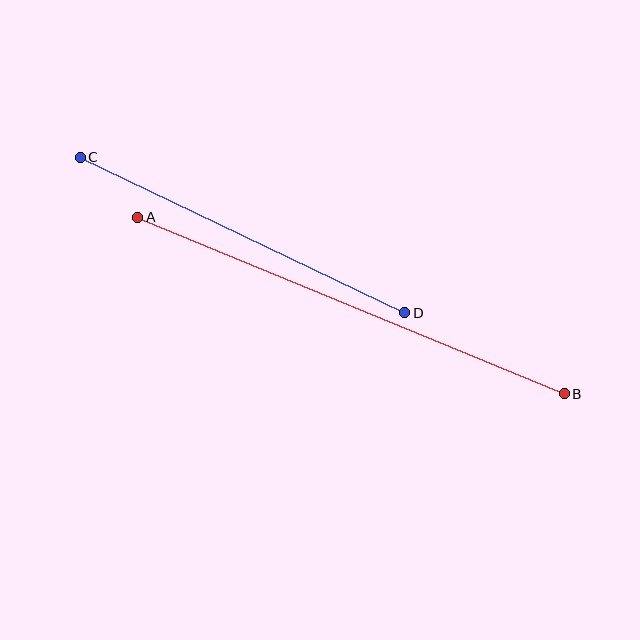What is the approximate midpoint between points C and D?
The midpoint is at approximately (242, 235) pixels.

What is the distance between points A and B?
The distance is approximately 462 pixels.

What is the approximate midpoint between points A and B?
The midpoint is at approximately (351, 305) pixels.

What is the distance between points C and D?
The distance is approximately 360 pixels.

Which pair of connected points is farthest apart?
Points A and B are farthest apart.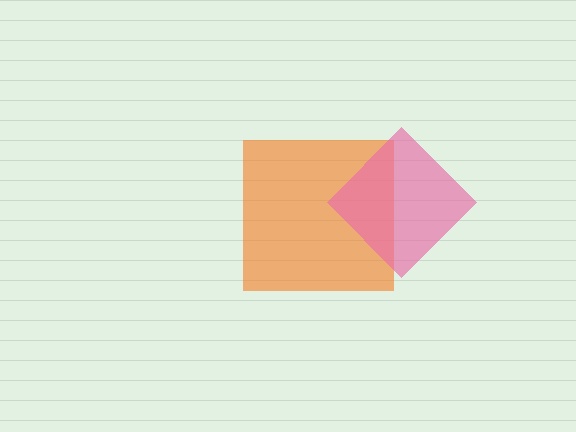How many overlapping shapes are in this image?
There are 2 overlapping shapes in the image.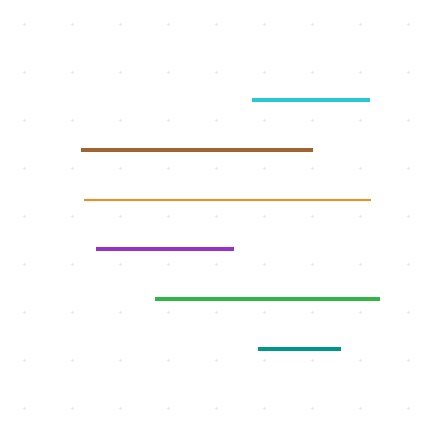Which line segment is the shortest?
The teal line is the shortest at approximately 82 pixels.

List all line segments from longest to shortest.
From longest to shortest: orange, brown, green, purple, cyan, teal.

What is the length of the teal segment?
The teal segment is approximately 82 pixels long.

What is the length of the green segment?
The green segment is approximately 224 pixels long.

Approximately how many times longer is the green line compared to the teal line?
The green line is approximately 2.7 times the length of the teal line.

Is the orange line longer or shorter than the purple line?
The orange line is longer than the purple line.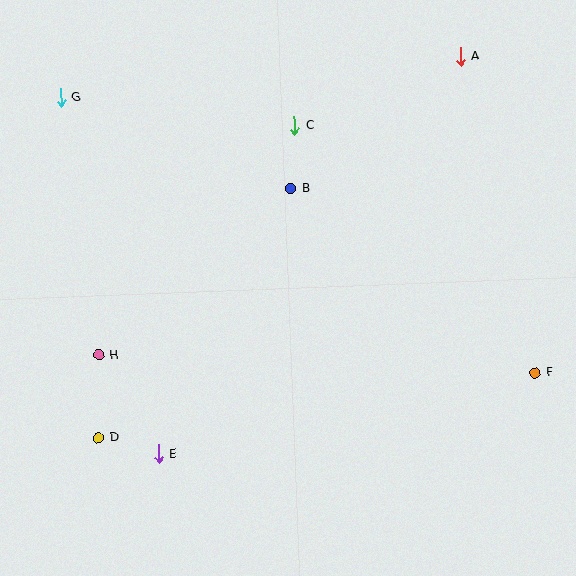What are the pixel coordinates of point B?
Point B is at (291, 188).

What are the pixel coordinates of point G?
Point G is at (61, 97).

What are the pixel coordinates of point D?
Point D is at (98, 438).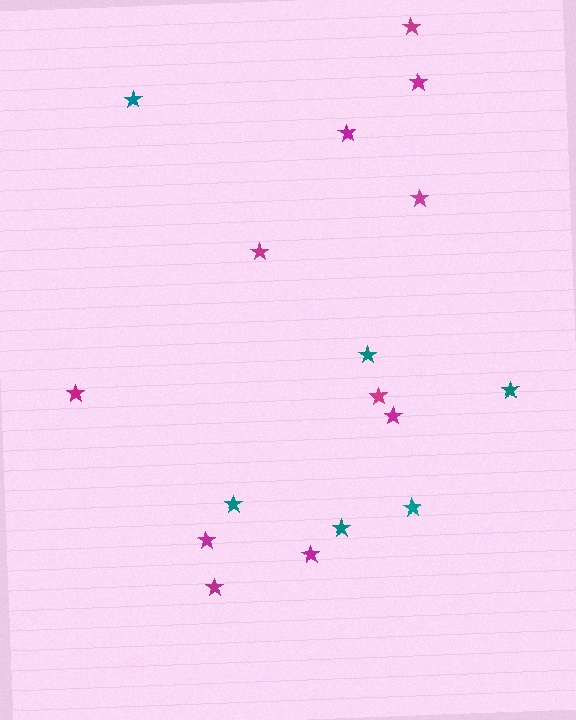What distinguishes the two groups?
There are 2 groups: one group of magenta stars (11) and one group of teal stars (6).